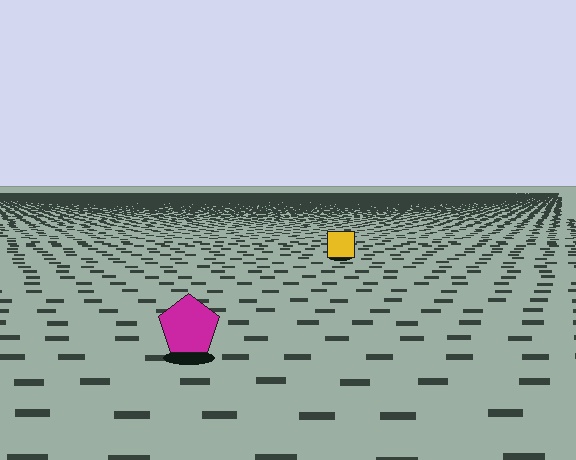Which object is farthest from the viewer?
The yellow square is farthest from the viewer. It appears smaller and the ground texture around it is denser.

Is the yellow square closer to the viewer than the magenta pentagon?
No. The magenta pentagon is closer — you can tell from the texture gradient: the ground texture is coarser near it.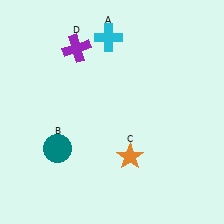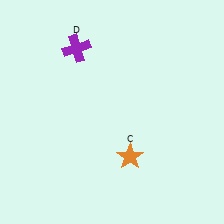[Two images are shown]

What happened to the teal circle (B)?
The teal circle (B) was removed in Image 2. It was in the bottom-left area of Image 1.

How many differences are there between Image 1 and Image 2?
There are 2 differences between the two images.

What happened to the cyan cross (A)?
The cyan cross (A) was removed in Image 2. It was in the top-left area of Image 1.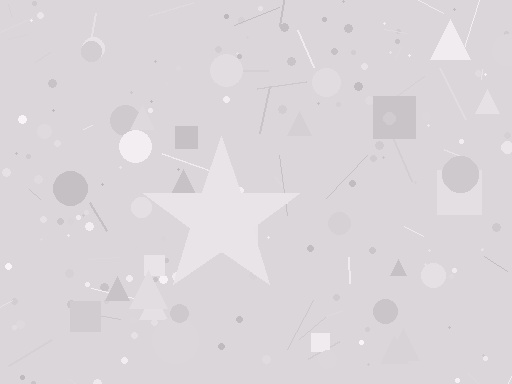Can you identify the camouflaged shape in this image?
The camouflaged shape is a star.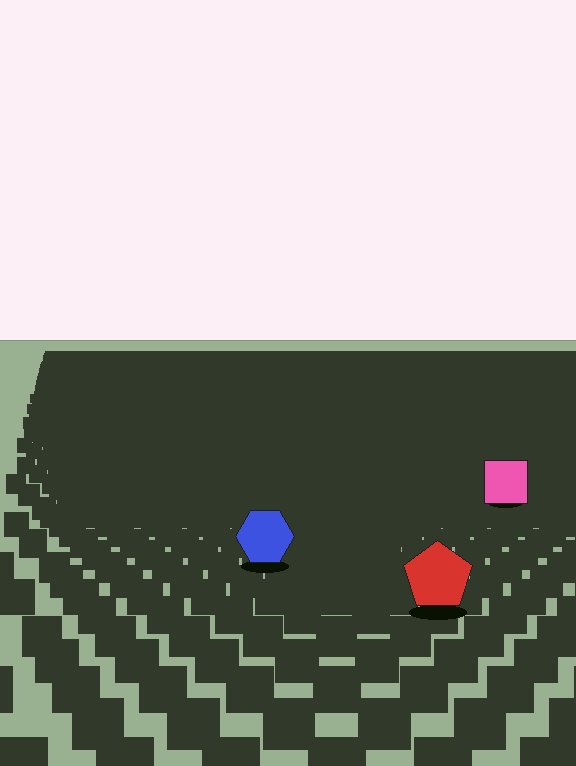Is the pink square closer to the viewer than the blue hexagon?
No. The blue hexagon is closer — you can tell from the texture gradient: the ground texture is coarser near it.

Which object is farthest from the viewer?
The pink square is farthest from the viewer. It appears smaller and the ground texture around it is denser.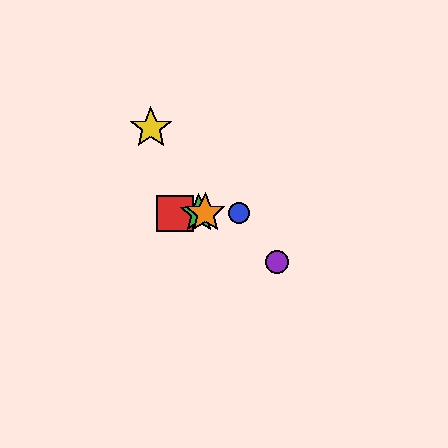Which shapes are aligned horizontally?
The red square, the blue circle, the green star, the orange star are aligned horizontally.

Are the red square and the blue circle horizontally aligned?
Yes, both are at y≈213.